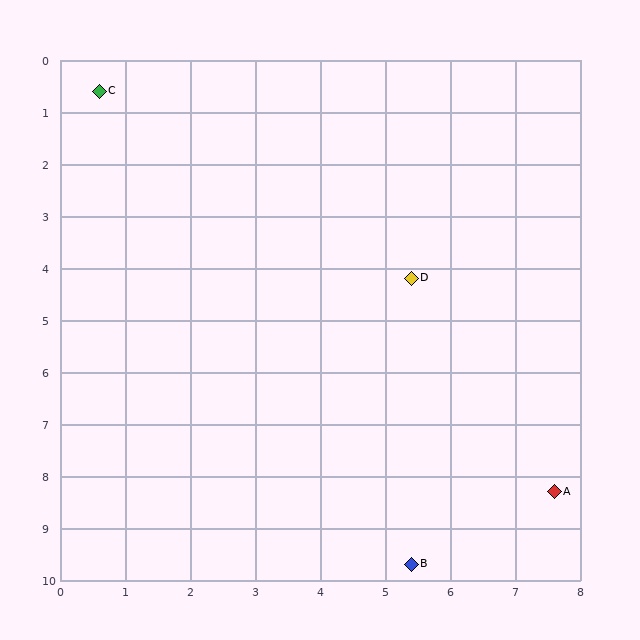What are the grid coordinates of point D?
Point D is at approximately (5.4, 4.2).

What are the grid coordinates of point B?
Point B is at approximately (5.4, 9.7).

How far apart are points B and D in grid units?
Points B and D are about 5.5 grid units apart.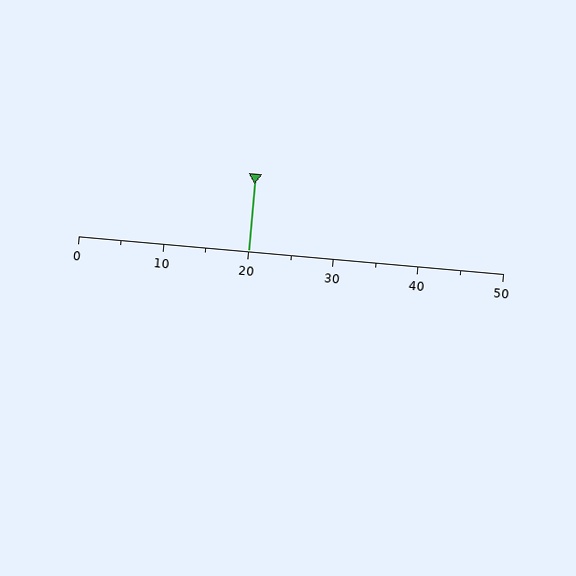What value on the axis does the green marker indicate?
The marker indicates approximately 20.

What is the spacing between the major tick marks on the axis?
The major ticks are spaced 10 apart.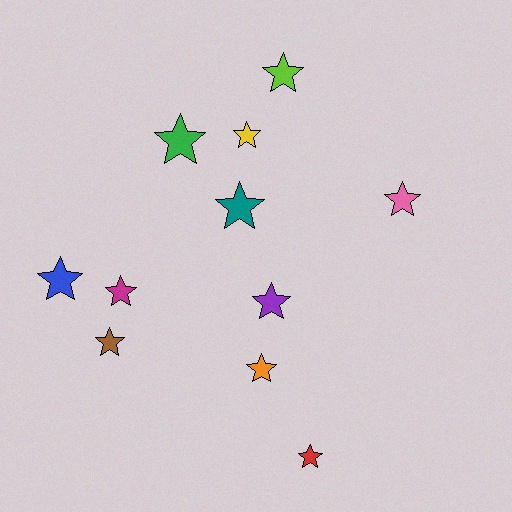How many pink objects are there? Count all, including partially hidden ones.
There is 1 pink object.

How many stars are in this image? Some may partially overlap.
There are 11 stars.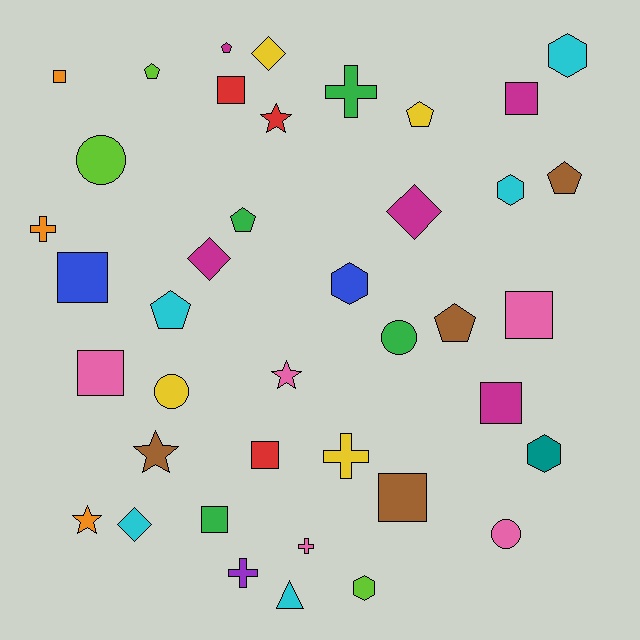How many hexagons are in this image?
There are 5 hexagons.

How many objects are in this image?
There are 40 objects.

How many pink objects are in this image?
There are 5 pink objects.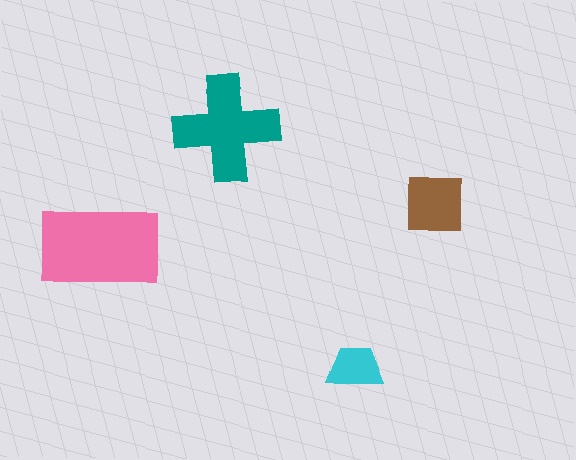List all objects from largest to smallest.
The pink rectangle, the teal cross, the brown square, the cyan trapezoid.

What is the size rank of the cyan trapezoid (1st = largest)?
4th.